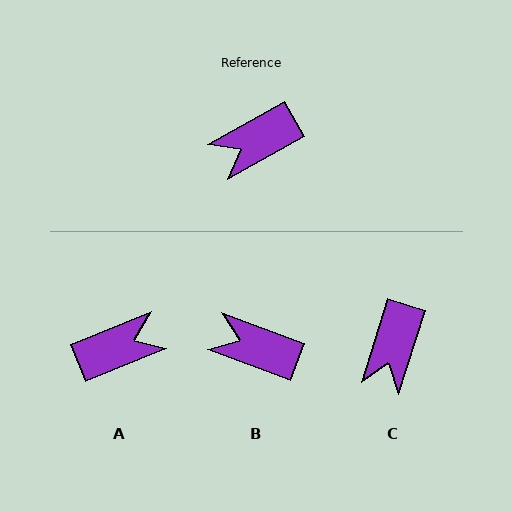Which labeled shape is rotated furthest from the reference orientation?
A, about 173 degrees away.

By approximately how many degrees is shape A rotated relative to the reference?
Approximately 173 degrees counter-clockwise.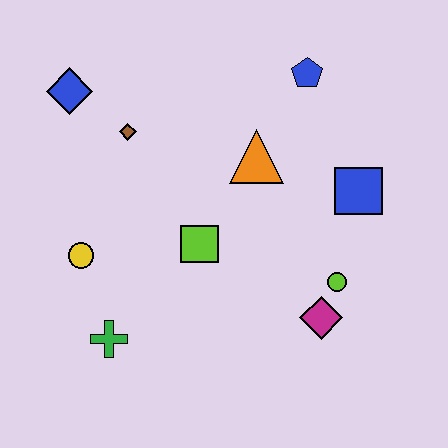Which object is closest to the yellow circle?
The green cross is closest to the yellow circle.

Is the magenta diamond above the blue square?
No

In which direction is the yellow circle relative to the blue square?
The yellow circle is to the left of the blue square.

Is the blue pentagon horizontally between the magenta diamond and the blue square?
No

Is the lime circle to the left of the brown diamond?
No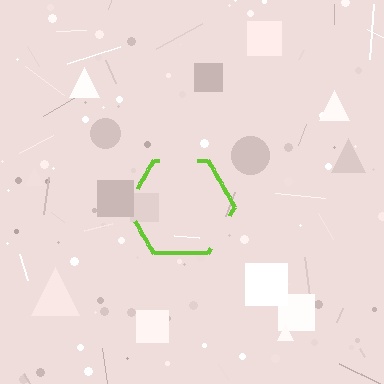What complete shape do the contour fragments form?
The contour fragments form a hexagon.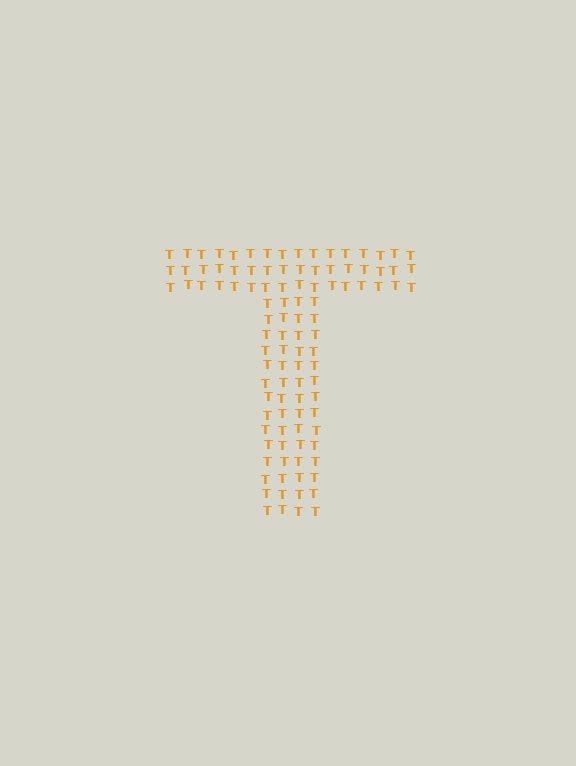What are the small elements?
The small elements are letter T's.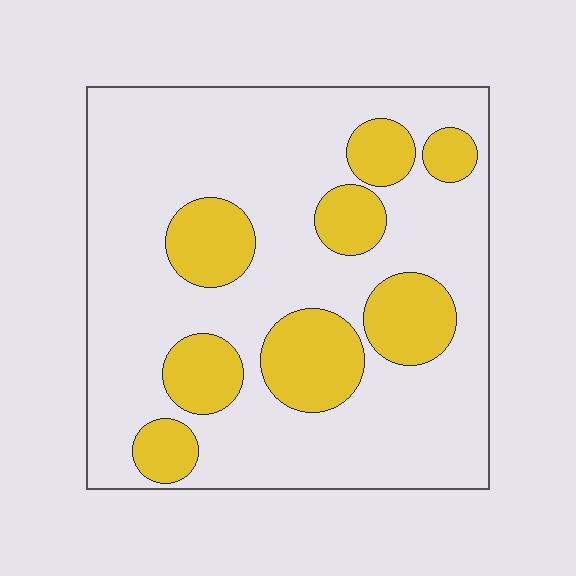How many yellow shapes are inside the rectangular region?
8.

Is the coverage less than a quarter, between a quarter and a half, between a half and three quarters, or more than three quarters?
Between a quarter and a half.